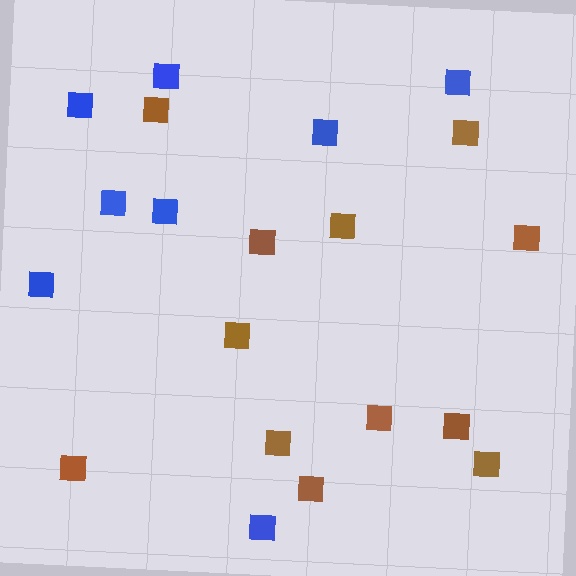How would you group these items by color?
There are 2 groups: one group of brown squares (12) and one group of blue squares (8).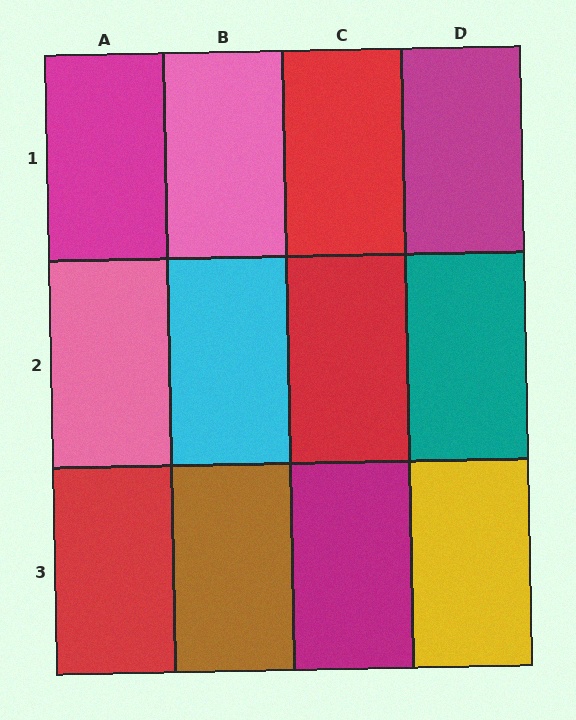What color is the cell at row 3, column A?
Red.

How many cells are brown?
1 cell is brown.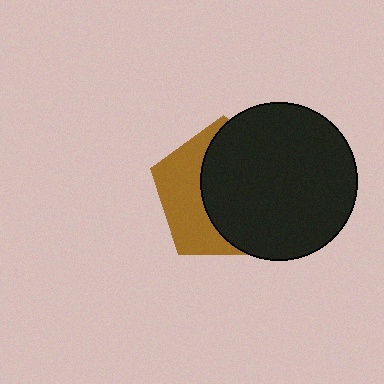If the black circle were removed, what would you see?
You would see the complete brown pentagon.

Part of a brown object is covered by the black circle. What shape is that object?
It is a pentagon.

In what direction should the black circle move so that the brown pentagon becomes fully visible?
The black circle should move right. That is the shortest direction to clear the overlap and leave the brown pentagon fully visible.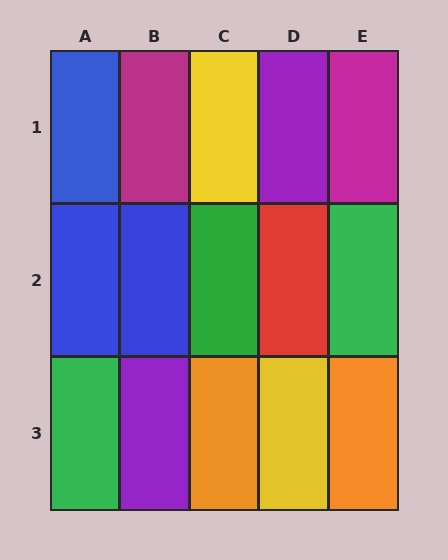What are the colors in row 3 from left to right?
Green, purple, orange, yellow, orange.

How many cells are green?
3 cells are green.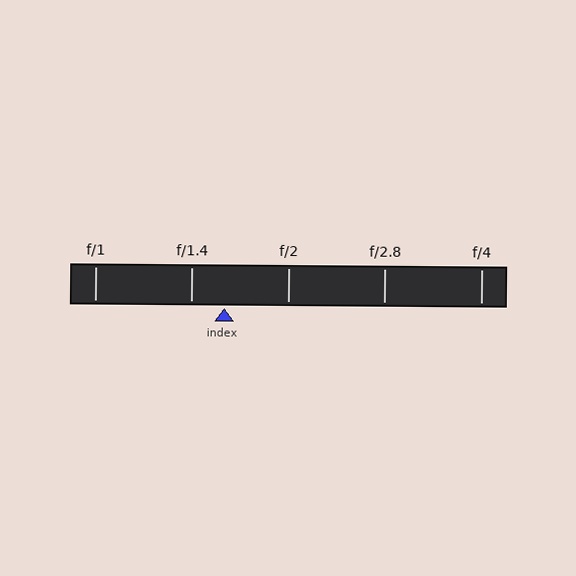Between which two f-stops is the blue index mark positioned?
The index mark is between f/1.4 and f/2.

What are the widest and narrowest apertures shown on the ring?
The widest aperture shown is f/1 and the narrowest is f/4.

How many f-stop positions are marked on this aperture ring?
There are 5 f-stop positions marked.